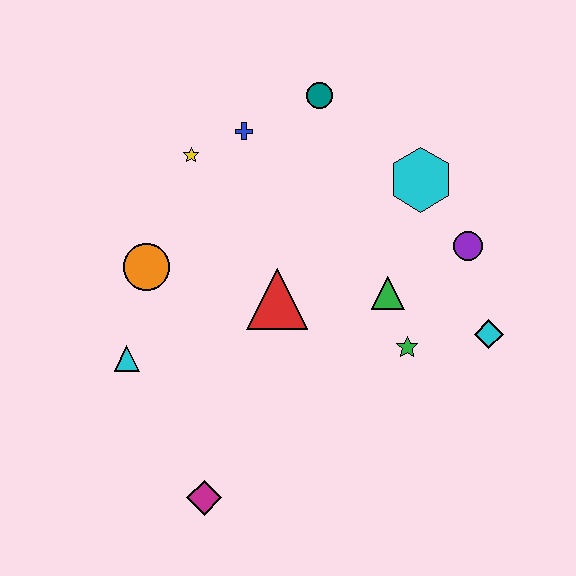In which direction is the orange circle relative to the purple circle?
The orange circle is to the left of the purple circle.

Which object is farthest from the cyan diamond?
The cyan triangle is farthest from the cyan diamond.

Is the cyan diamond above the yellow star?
No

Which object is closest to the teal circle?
The blue cross is closest to the teal circle.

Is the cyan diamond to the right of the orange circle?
Yes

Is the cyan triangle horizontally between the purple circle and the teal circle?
No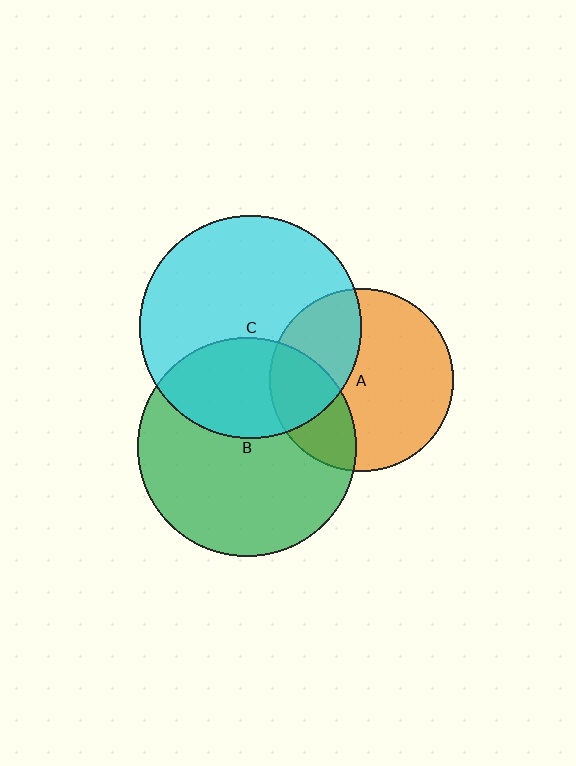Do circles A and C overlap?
Yes.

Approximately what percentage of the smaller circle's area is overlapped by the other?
Approximately 35%.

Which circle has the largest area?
Circle C (cyan).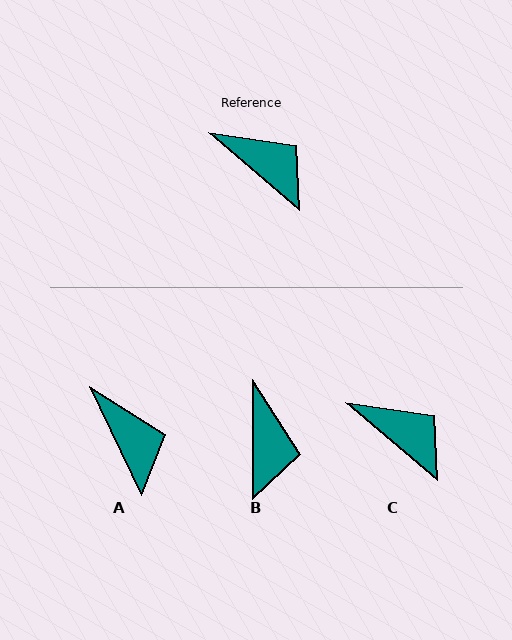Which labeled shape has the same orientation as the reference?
C.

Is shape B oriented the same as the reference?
No, it is off by about 49 degrees.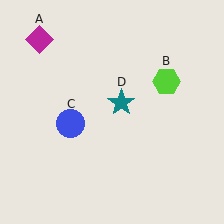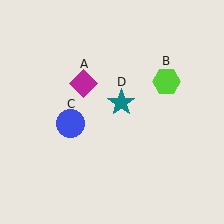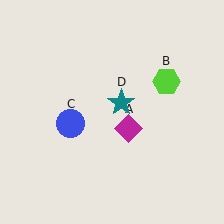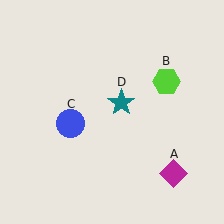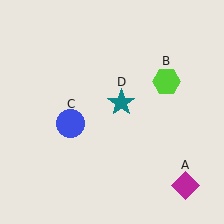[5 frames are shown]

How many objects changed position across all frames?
1 object changed position: magenta diamond (object A).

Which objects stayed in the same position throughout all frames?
Lime hexagon (object B) and blue circle (object C) and teal star (object D) remained stationary.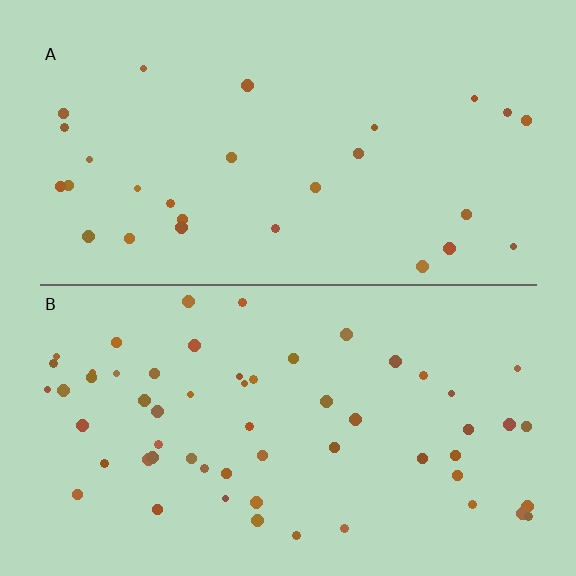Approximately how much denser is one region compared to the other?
Approximately 2.1× — region B over region A.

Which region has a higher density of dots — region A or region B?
B (the bottom).